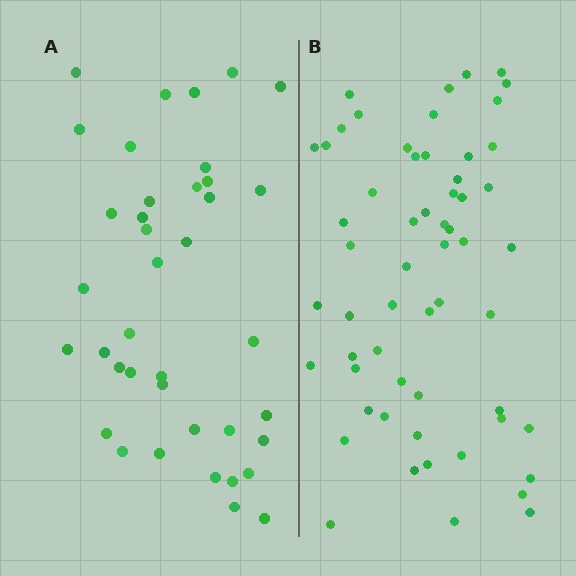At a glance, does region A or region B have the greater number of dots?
Region B (the right region) has more dots.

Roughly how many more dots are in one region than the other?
Region B has approximately 20 more dots than region A.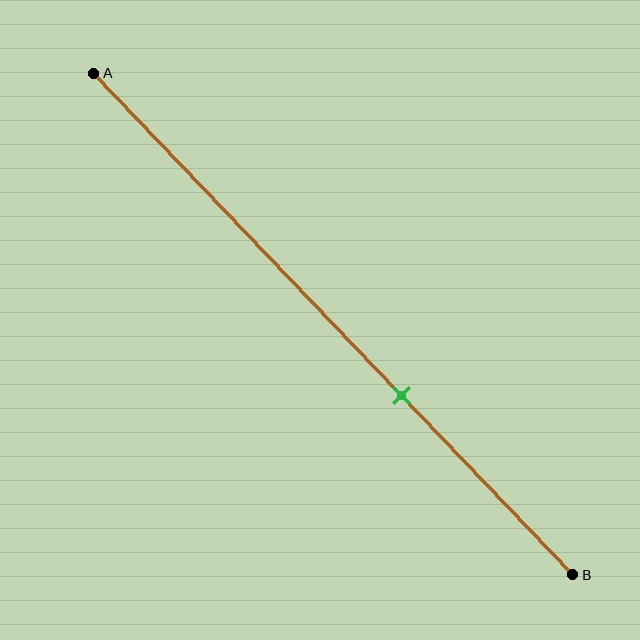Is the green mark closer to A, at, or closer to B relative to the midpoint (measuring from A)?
The green mark is closer to point B than the midpoint of segment AB.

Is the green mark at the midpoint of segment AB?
No, the mark is at about 65% from A, not at the 50% midpoint.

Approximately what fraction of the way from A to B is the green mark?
The green mark is approximately 65% of the way from A to B.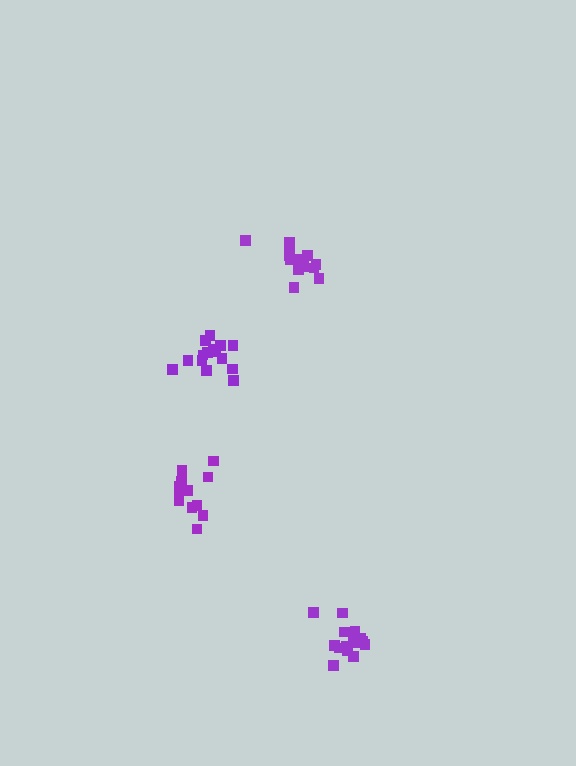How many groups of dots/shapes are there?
There are 4 groups.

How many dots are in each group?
Group 1: 16 dots, Group 2: 13 dots, Group 3: 15 dots, Group 4: 13 dots (57 total).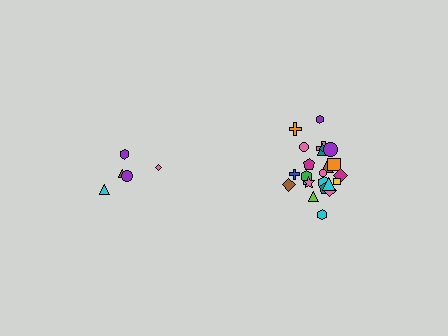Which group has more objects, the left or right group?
The right group.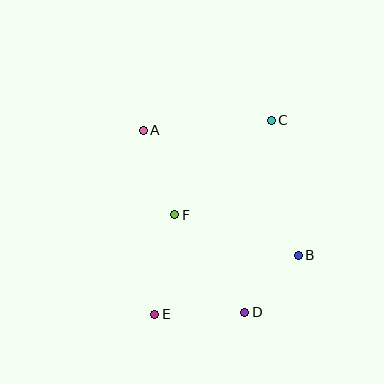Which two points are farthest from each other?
Points C and E are farthest from each other.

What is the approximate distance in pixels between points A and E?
The distance between A and E is approximately 184 pixels.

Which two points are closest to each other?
Points B and D are closest to each other.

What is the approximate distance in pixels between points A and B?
The distance between A and B is approximately 199 pixels.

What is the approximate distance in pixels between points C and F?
The distance between C and F is approximately 136 pixels.